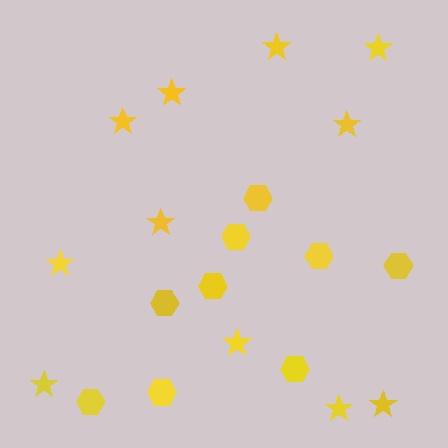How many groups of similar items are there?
There are 2 groups: one group of hexagons (9) and one group of stars (11).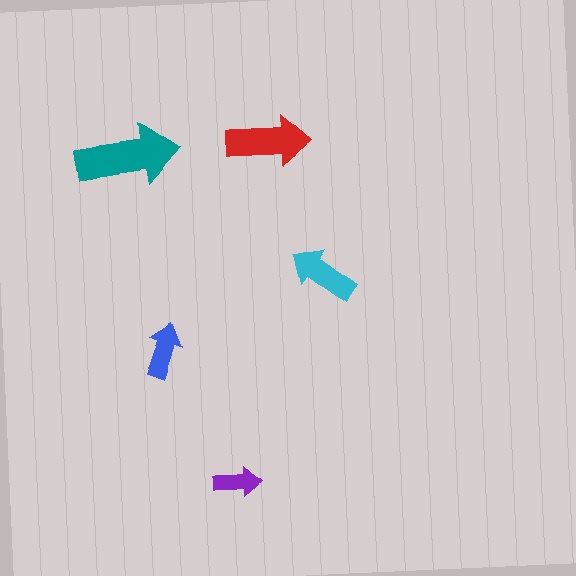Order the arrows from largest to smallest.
the teal one, the red one, the cyan one, the blue one, the purple one.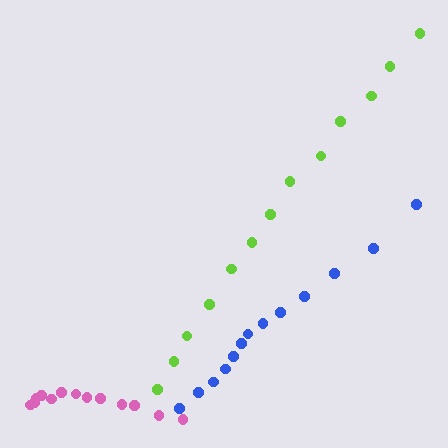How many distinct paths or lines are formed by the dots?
There are 3 distinct paths.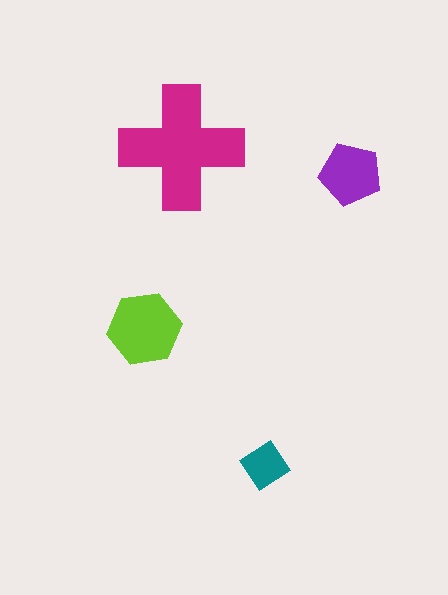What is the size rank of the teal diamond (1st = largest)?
4th.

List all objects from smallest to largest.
The teal diamond, the purple pentagon, the lime hexagon, the magenta cross.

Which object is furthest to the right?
The purple pentagon is rightmost.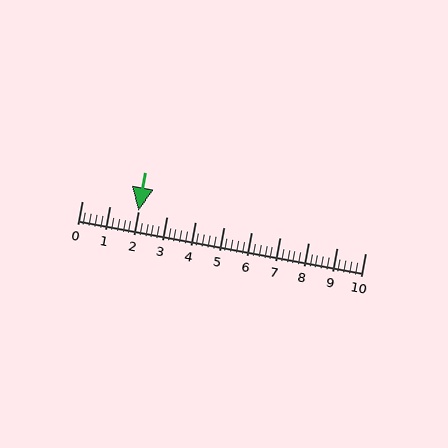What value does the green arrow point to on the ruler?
The green arrow points to approximately 2.0.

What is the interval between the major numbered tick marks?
The major tick marks are spaced 1 units apart.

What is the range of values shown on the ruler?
The ruler shows values from 0 to 10.